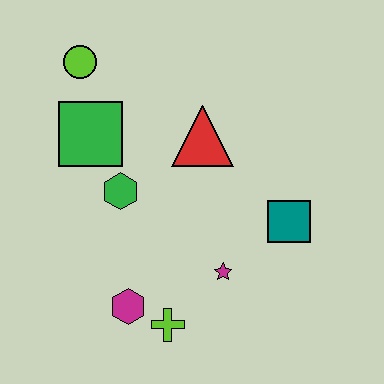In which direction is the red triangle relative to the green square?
The red triangle is to the right of the green square.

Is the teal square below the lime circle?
Yes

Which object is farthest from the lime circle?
The lime cross is farthest from the lime circle.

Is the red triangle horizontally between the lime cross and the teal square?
Yes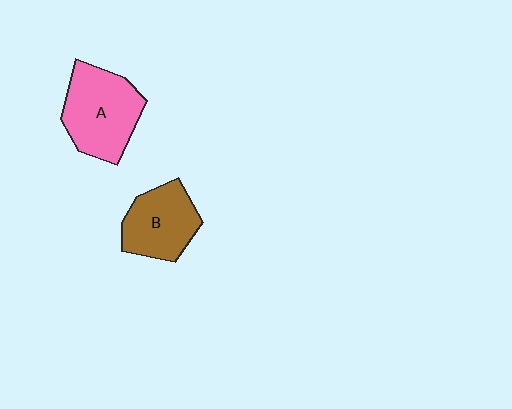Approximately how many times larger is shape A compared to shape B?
Approximately 1.3 times.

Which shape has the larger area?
Shape A (pink).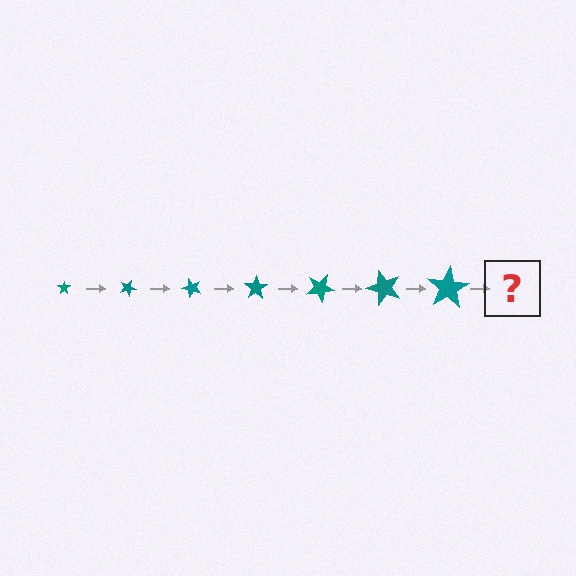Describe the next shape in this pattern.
It should be a star, larger than the previous one and rotated 175 degrees from the start.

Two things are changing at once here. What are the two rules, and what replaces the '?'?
The two rules are that the star grows larger each step and it rotates 25 degrees each step. The '?' should be a star, larger than the previous one and rotated 175 degrees from the start.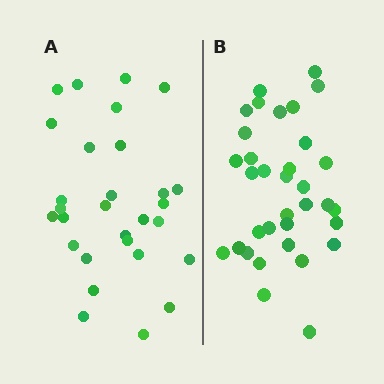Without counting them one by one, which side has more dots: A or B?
Region B (the right region) has more dots.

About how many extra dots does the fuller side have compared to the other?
Region B has about 5 more dots than region A.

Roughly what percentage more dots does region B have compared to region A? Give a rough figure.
About 15% more.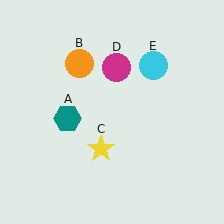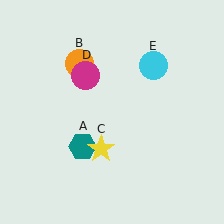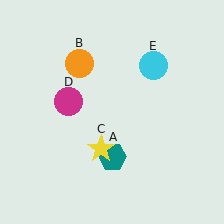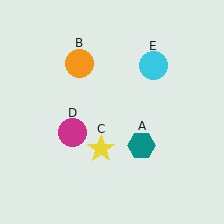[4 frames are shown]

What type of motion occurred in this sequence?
The teal hexagon (object A), magenta circle (object D) rotated counterclockwise around the center of the scene.